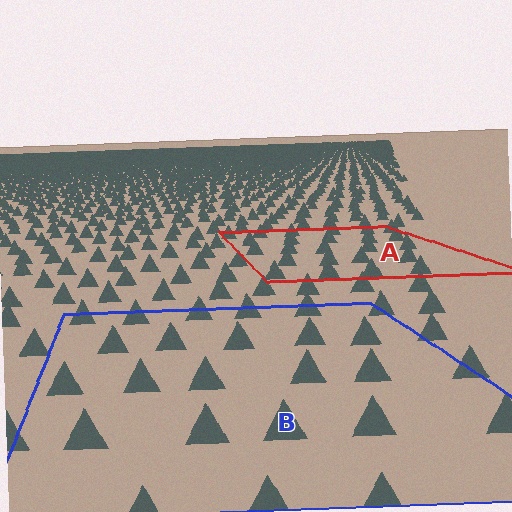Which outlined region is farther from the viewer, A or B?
Region A is farther from the viewer — the texture elements inside it appear smaller and more densely packed.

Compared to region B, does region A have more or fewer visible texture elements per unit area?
Region A has more texture elements per unit area — they are packed more densely because it is farther away.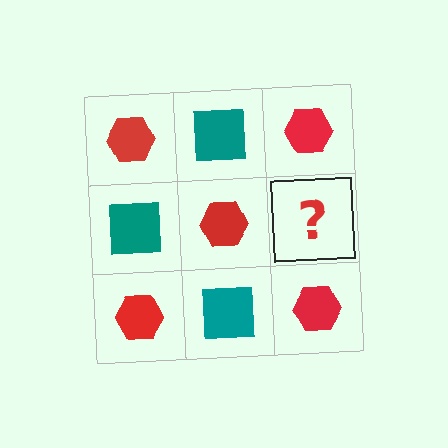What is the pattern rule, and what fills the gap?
The rule is that it alternates red hexagon and teal square in a checkerboard pattern. The gap should be filled with a teal square.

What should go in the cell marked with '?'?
The missing cell should contain a teal square.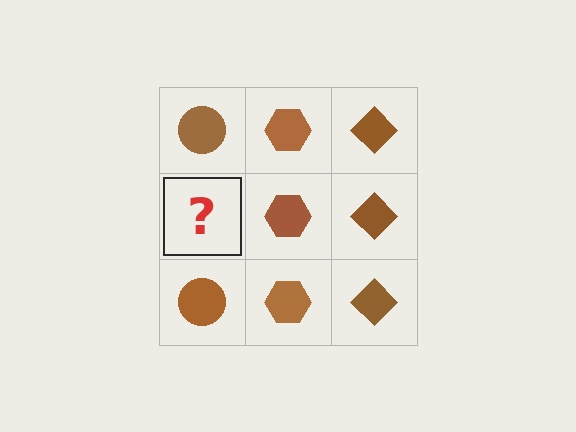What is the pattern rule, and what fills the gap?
The rule is that each column has a consistent shape. The gap should be filled with a brown circle.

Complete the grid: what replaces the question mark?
The question mark should be replaced with a brown circle.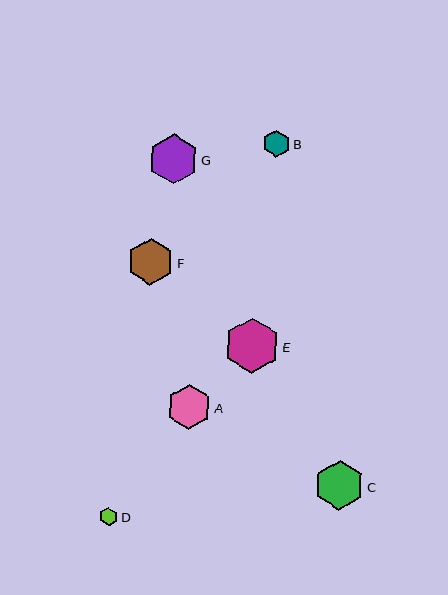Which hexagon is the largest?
Hexagon E is the largest with a size of approximately 55 pixels.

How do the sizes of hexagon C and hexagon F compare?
Hexagon C and hexagon F are approximately the same size.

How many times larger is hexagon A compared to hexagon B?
Hexagon A is approximately 1.6 times the size of hexagon B.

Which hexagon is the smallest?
Hexagon D is the smallest with a size of approximately 18 pixels.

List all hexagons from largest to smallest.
From largest to smallest: E, G, C, F, A, B, D.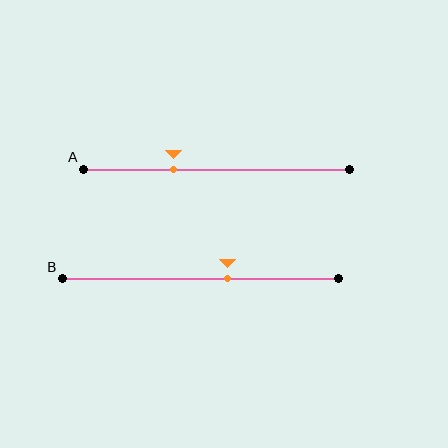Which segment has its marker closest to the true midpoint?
Segment B has its marker closest to the true midpoint.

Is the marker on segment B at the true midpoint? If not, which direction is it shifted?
No, the marker on segment B is shifted to the right by about 10% of the segment length.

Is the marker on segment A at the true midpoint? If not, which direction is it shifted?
No, the marker on segment A is shifted to the left by about 16% of the segment length.